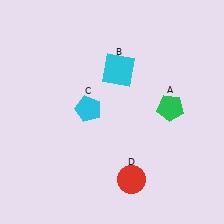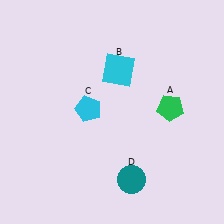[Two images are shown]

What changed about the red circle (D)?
In Image 1, D is red. In Image 2, it changed to teal.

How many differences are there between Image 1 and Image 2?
There is 1 difference between the two images.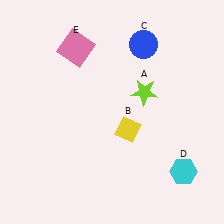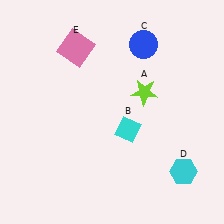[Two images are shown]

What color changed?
The diamond (B) changed from yellow in Image 1 to cyan in Image 2.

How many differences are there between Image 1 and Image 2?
There is 1 difference between the two images.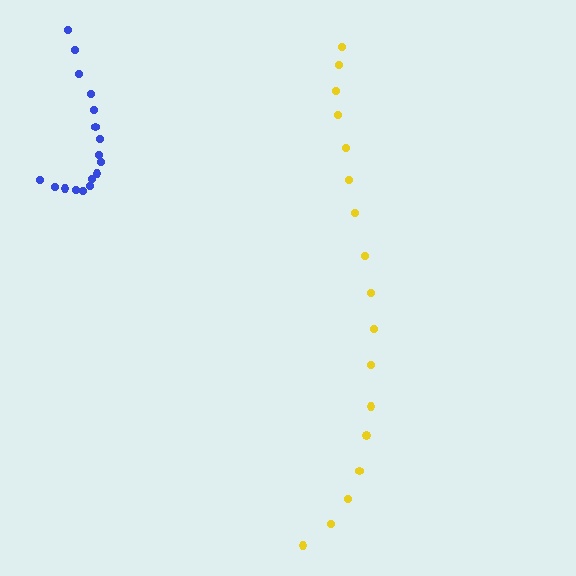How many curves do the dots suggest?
There are 2 distinct paths.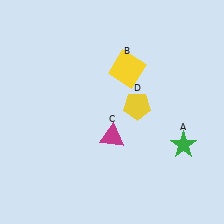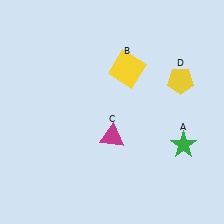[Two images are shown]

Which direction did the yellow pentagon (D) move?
The yellow pentagon (D) moved right.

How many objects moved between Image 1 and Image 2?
1 object moved between the two images.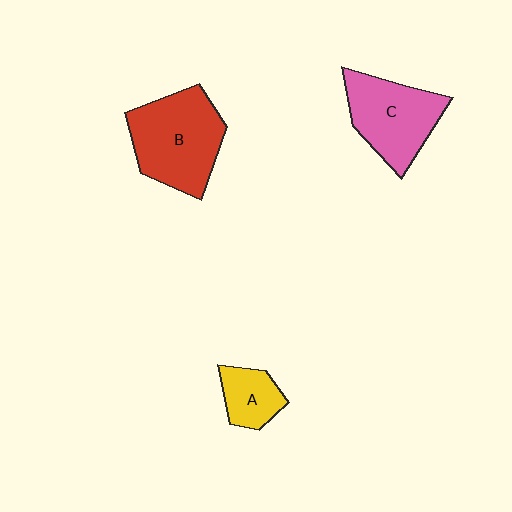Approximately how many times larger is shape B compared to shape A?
Approximately 2.4 times.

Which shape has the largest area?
Shape B (red).